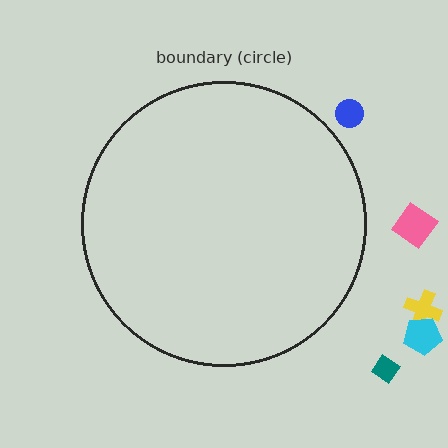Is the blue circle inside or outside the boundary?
Outside.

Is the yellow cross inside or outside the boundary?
Outside.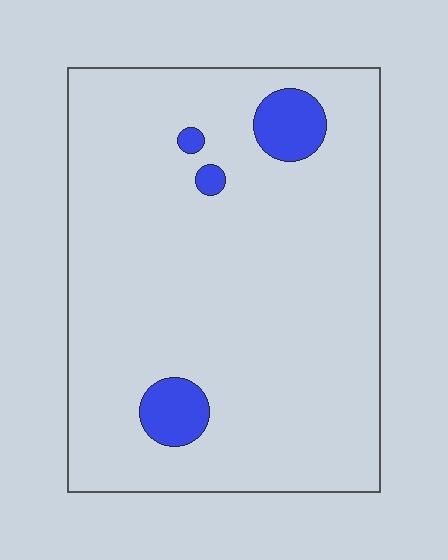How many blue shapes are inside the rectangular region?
4.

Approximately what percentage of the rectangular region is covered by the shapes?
Approximately 5%.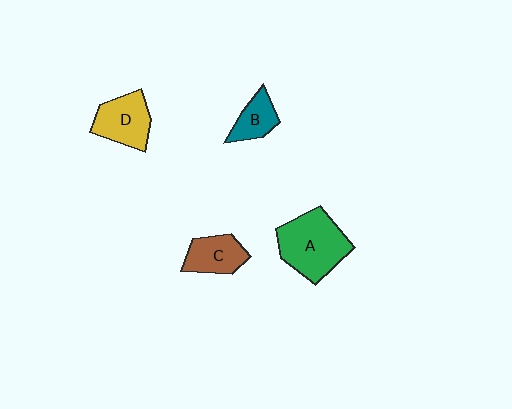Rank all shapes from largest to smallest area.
From largest to smallest: A (green), D (yellow), C (brown), B (teal).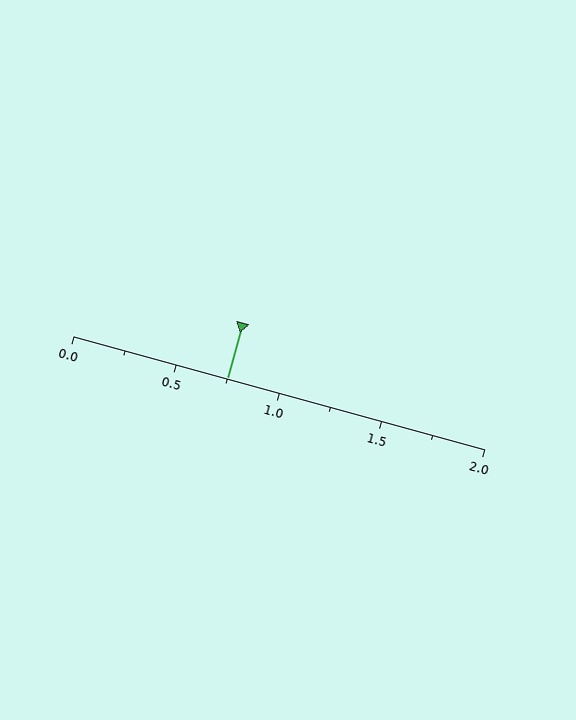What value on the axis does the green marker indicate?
The marker indicates approximately 0.75.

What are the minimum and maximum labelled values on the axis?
The axis runs from 0.0 to 2.0.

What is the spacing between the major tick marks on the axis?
The major ticks are spaced 0.5 apart.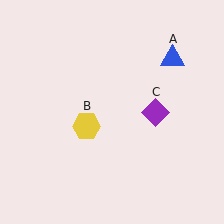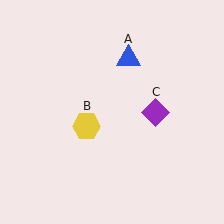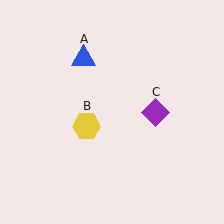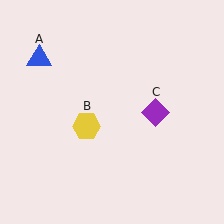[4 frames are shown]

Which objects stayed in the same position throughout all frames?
Yellow hexagon (object B) and purple diamond (object C) remained stationary.